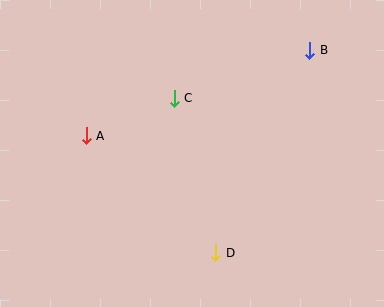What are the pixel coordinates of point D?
Point D is at (216, 253).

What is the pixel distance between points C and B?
The distance between C and B is 144 pixels.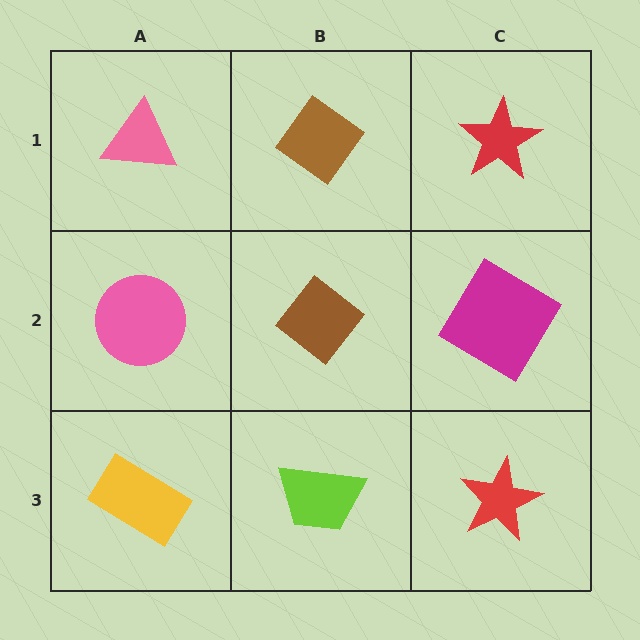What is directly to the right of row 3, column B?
A red star.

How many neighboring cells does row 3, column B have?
3.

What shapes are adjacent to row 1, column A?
A pink circle (row 2, column A), a brown diamond (row 1, column B).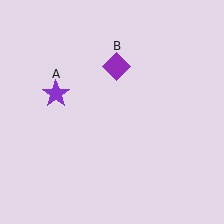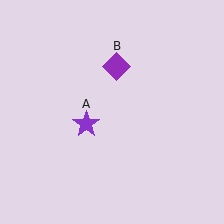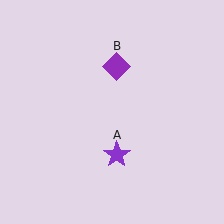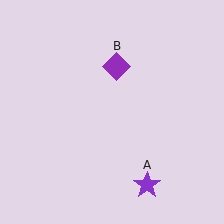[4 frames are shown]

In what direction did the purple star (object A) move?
The purple star (object A) moved down and to the right.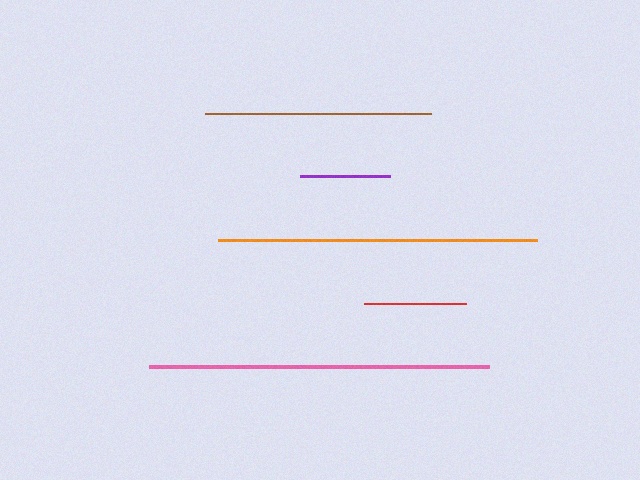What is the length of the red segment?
The red segment is approximately 102 pixels long.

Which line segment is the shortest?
The purple line is the shortest at approximately 89 pixels.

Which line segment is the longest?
The pink line is the longest at approximately 340 pixels.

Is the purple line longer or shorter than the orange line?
The orange line is longer than the purple line.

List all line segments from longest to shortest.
From longest to shortest: pink, orange, brown, red, purple.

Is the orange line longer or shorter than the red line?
The orange line is longer than the red line.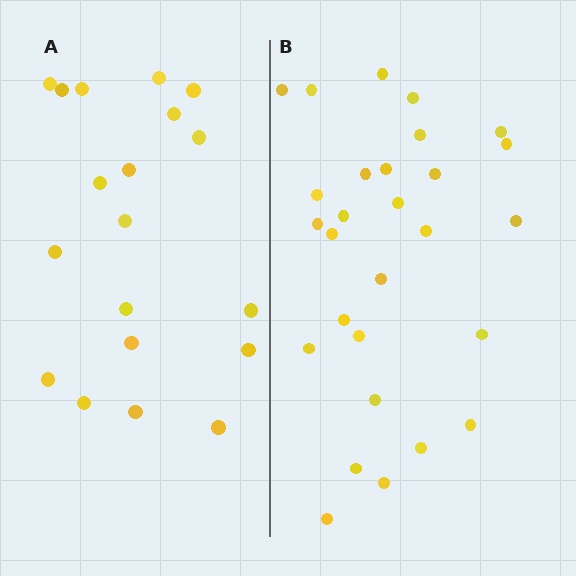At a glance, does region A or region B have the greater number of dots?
Region B (the right region) has more dots.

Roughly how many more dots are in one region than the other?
Region B has roughly 8 or so more dots than region A.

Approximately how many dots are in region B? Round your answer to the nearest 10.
About 30 dots. (The exact count is 28, which rounds to 30.)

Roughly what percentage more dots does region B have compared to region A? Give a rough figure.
About 45% more.